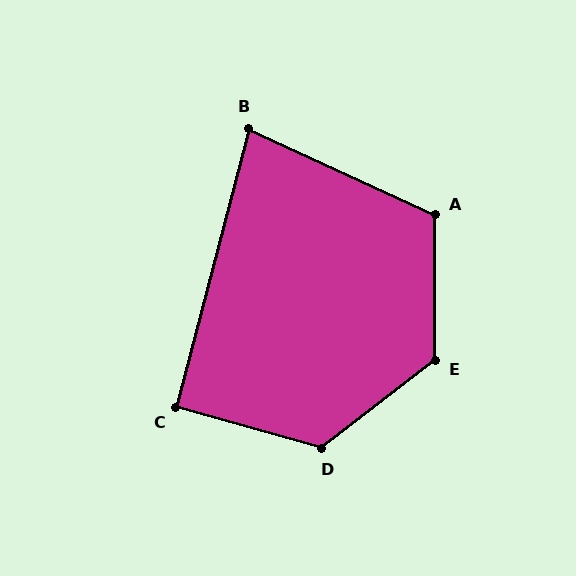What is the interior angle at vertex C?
Approximately 91 degrees (approximately right).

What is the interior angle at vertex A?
Approximately 115 degrees (obtuse).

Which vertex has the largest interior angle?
E, at approximately 128 degrees.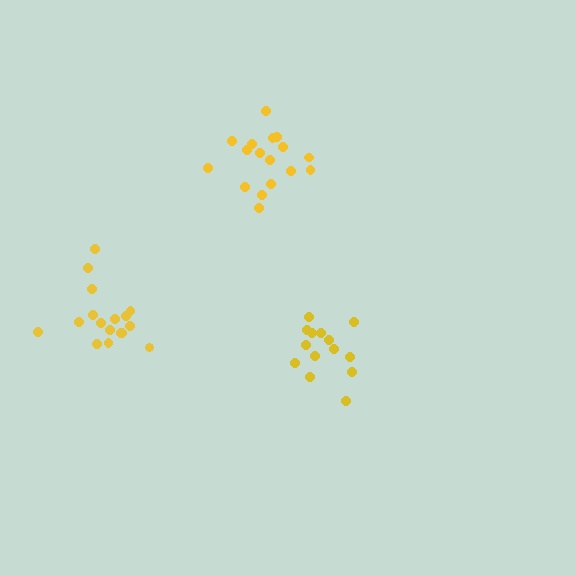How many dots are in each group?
Group 1: 17 dots, Group 2: 17 dots, Group 3: 14 dots (48 total).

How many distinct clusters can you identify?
There are 3 distinct clusters.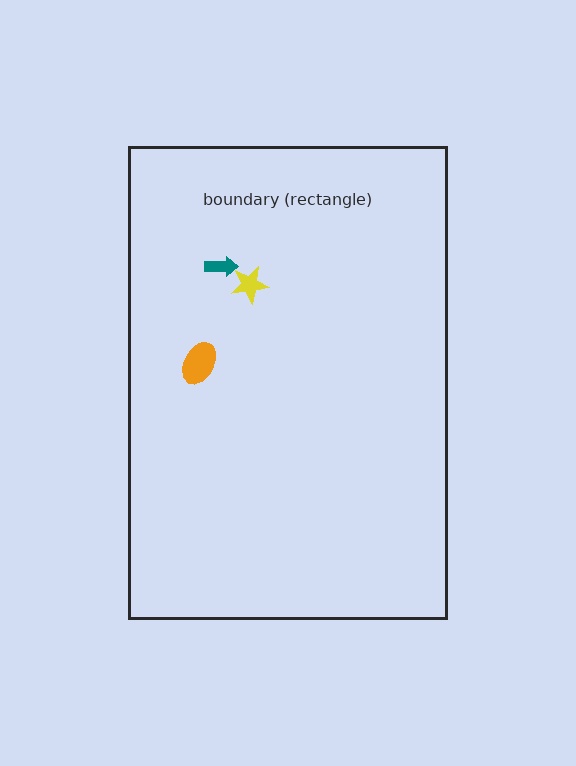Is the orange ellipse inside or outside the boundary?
Inside.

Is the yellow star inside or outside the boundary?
Inside.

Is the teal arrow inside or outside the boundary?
Inside.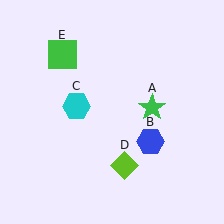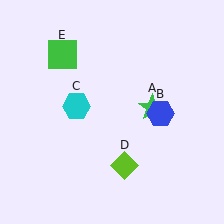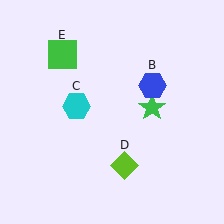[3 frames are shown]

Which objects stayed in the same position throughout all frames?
Green star (object A) and cyan hexagon (object C) and lime diamond (object D) and green square (object E) remained stationary.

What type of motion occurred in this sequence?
The blue hexagon (object B) rotated counterclockwise around the center of the scene.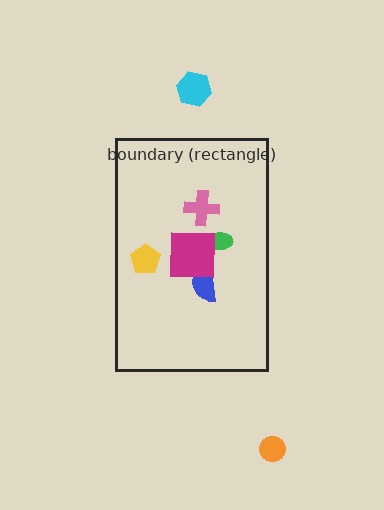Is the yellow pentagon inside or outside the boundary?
Inside.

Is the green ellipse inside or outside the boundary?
Inside.